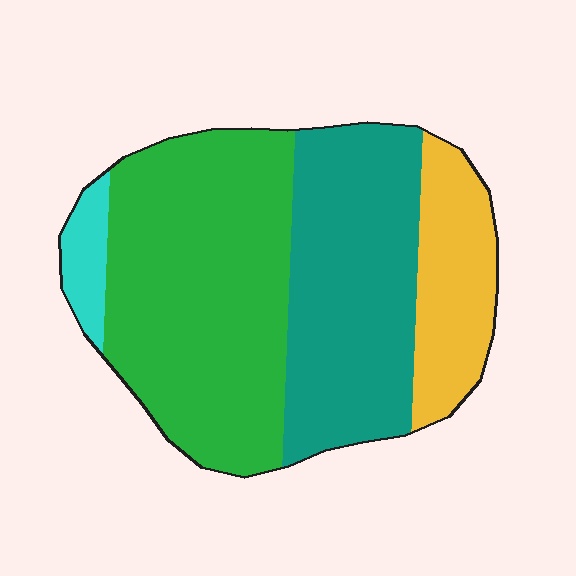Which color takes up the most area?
Green, at roughly 45%.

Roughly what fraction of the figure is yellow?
Yellow covers 16% of the figure.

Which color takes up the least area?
Cyan, at roughly 5%.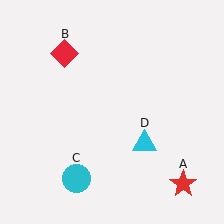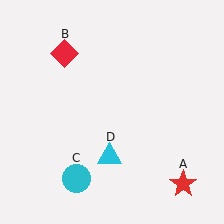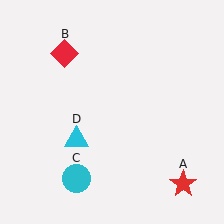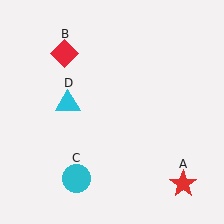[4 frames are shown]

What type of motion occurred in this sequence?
The cyan triangle (object D) rotated clockwise around the center of the scene.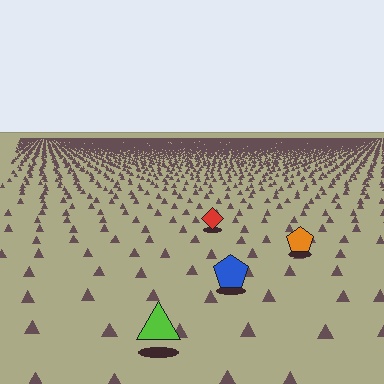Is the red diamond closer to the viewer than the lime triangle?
No. The lime triangle is closer — you can tell from the texture gradient: the ground texture is coarser near it.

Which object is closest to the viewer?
The lime triangle is closest. The texture marks near it are larger and more spread out.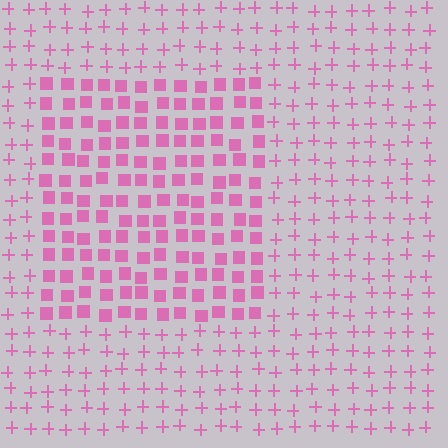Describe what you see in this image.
The image is filled with small pink elements arranged in a uniform grid. A rectangle-shaped region contains squares, while the surrounding area contains plus signs. The boundary is defined purely by the change in element shape.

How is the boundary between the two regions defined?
The boundary is defined by a change in element shape: squares inside vs. plus signs outside. All elements share the same color and spacing.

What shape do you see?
I see a rectangle.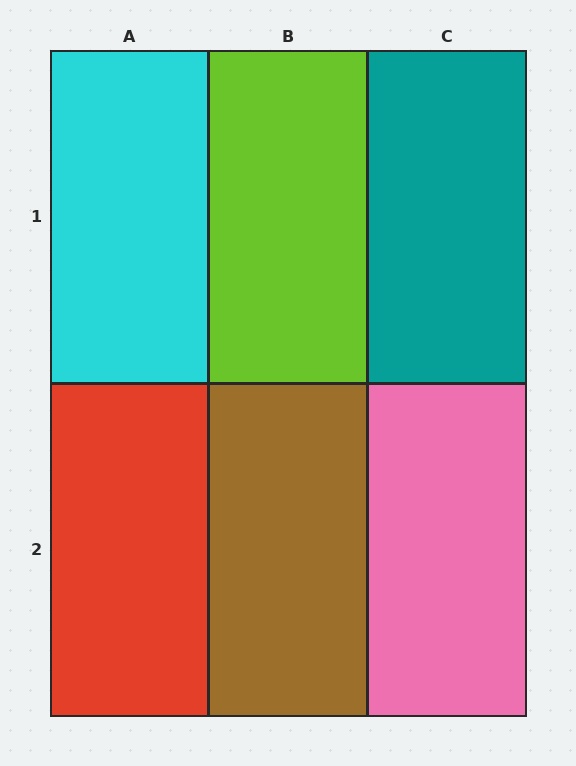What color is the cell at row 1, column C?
Teal.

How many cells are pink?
1 cell is pink.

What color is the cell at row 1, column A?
Cyan.